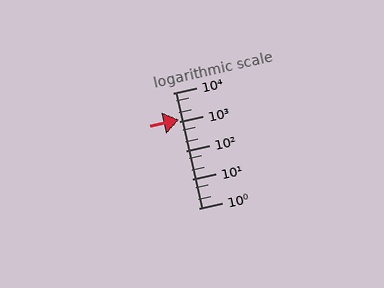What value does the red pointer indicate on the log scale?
The pointer indicates approximately 1200.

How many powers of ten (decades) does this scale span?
The scale spans 4 decades, from 1 to 10000.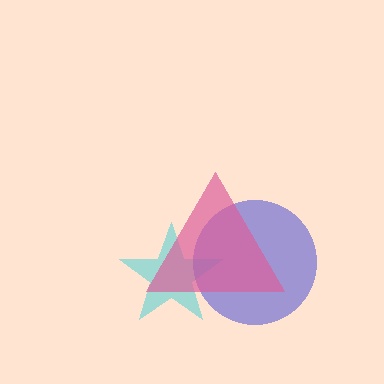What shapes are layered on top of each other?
The layered shapes are: a cyan star, a blue circle, a pink triangle.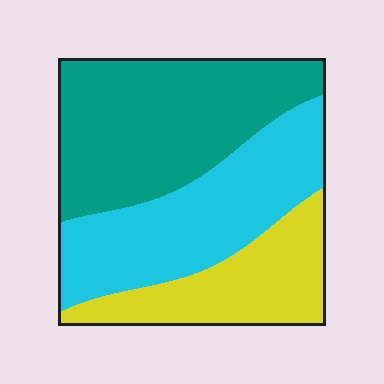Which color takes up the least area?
Yellow, at roughly 25%.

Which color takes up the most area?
Teal, at roughly 40%.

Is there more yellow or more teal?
Teal.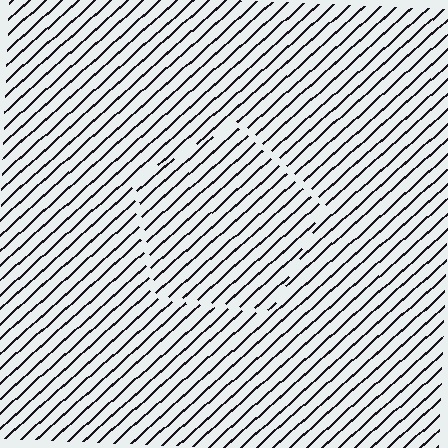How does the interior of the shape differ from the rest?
The interior of the shape contains the same grating, shifted by half a period — the contour is defined by the phase discontinuity where line-ends from the inner and outer gratings abut.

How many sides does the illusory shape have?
5 sides — the line-ends trace a pentagon.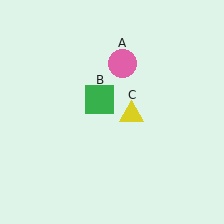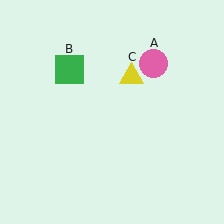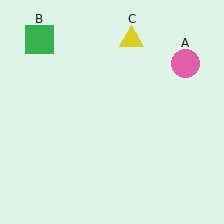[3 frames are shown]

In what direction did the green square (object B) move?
The green square (object B) moved up and to the left.